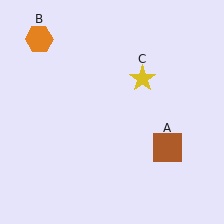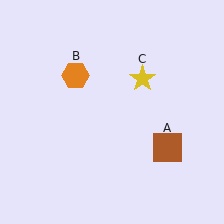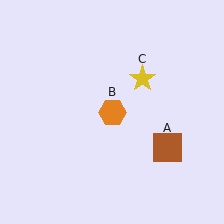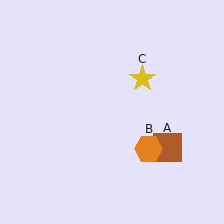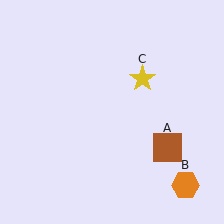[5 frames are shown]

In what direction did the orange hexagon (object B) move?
The orange hexagon (object B) moved down and to the right.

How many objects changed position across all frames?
1 object changed position: orange hexagon (object B).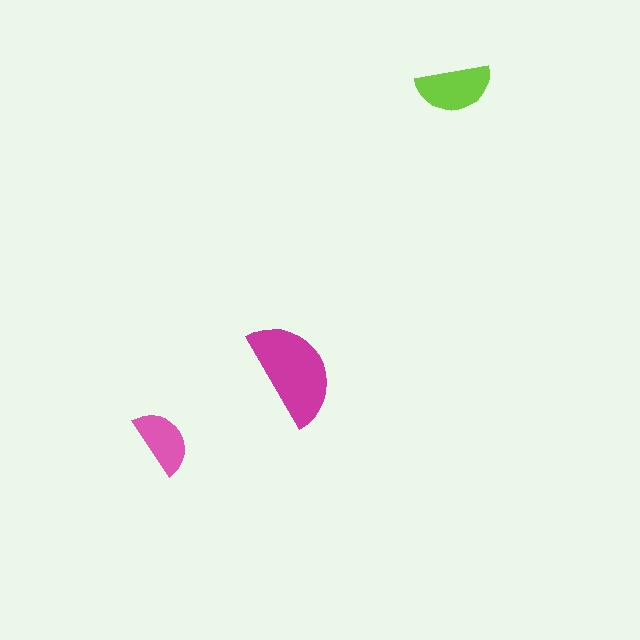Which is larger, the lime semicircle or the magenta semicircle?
The magenta one.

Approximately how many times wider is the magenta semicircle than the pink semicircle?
About 1.5 times wider.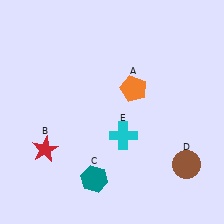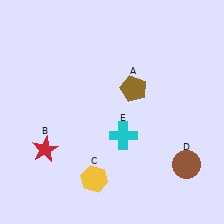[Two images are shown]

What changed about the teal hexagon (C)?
In Image 1, C is teal. In Image 2, it changed to yellow.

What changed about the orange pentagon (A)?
In Image 1, A is orange. In Image 2, it changed to brown.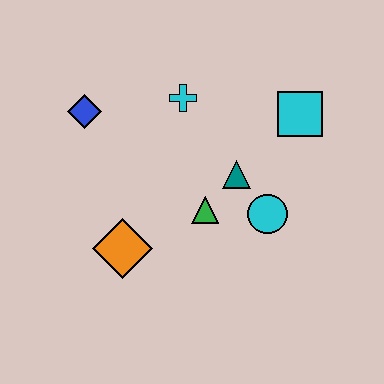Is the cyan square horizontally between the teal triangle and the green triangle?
No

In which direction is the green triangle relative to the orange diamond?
The green triangle is to the right of the orange diamond.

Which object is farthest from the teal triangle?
The blue diamond is farthest from the teal triangle.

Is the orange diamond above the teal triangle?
No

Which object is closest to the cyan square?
The teal triangle is closest to the cyan square.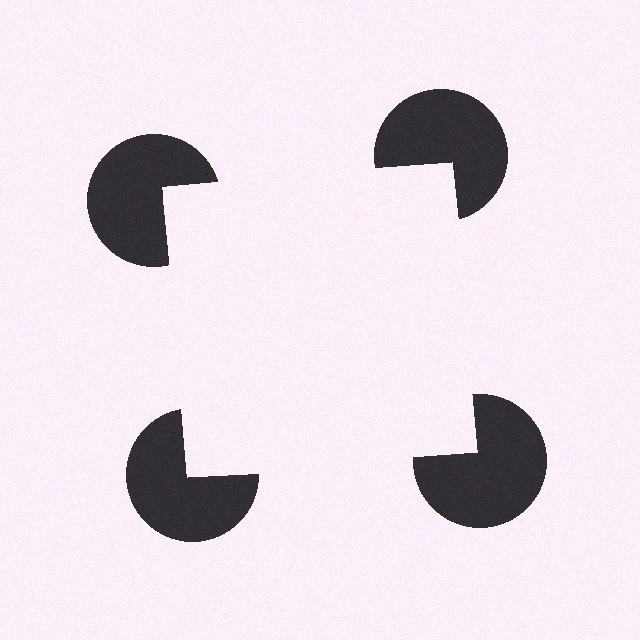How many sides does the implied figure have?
4 sides.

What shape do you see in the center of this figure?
An illusory square — its edges are inferred from the aligned wedge cuts in the pac-man discs, not physically drawn.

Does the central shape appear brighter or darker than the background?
It typically appears slightly brighter than the background, even though no actual brightness change is drawn.